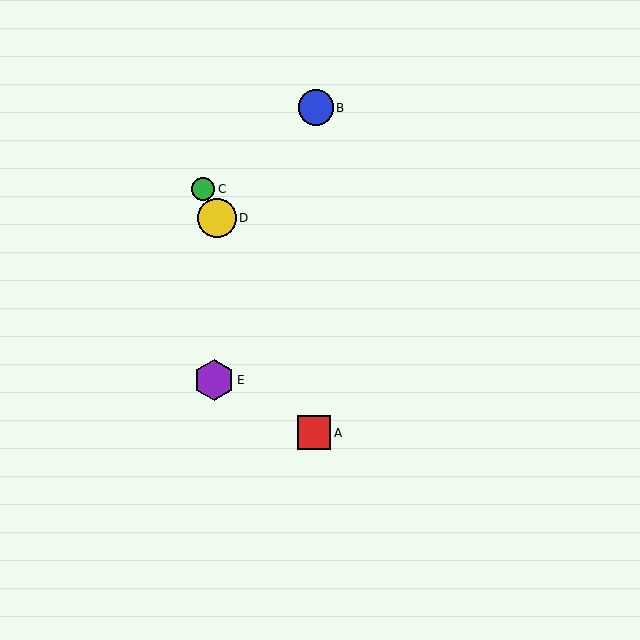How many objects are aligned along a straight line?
3 objects (A, C, D) are aligned along a straight line.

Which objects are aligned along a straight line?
Objects A, C, D are aligned along a straight line.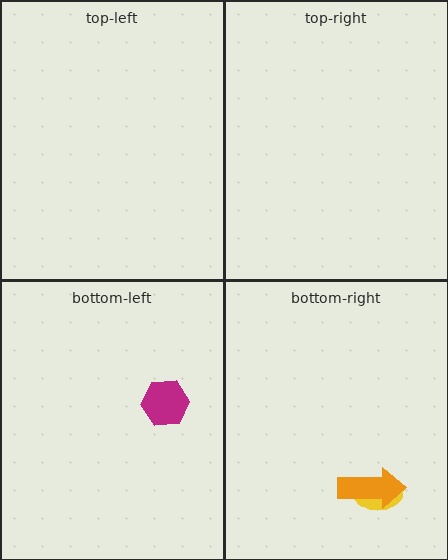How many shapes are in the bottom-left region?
1.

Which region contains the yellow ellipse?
The bottom-right region.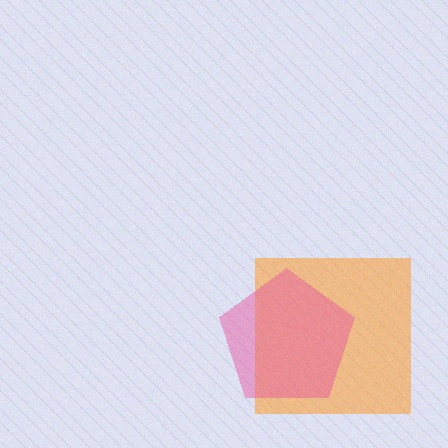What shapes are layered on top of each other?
The layered shapes are: an orange square, a pink pentagon.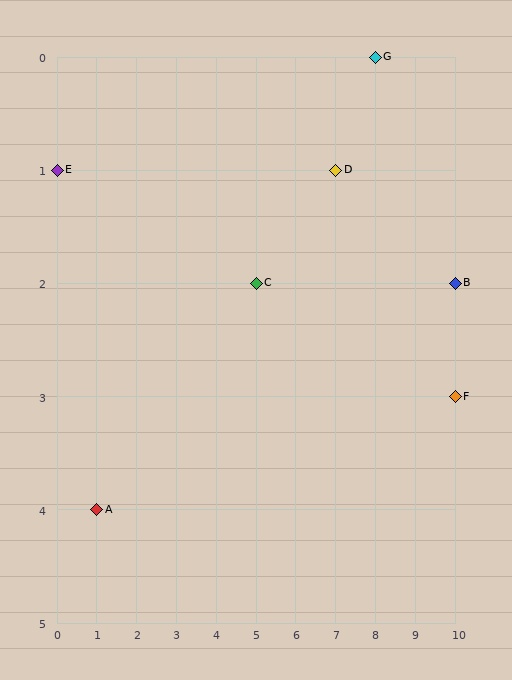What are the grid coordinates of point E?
Point E is at grid coordinates (0, 1).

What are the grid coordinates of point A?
Point A is at grid coordinates (1, 4).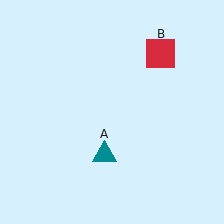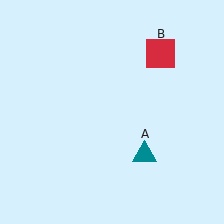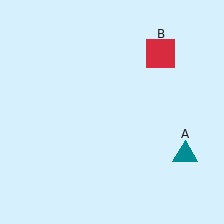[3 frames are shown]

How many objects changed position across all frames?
1 object changed position: teal triangle (object A).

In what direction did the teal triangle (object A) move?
The teal triangle (object A) moved right.